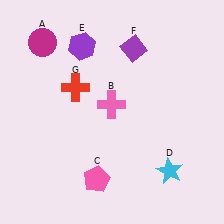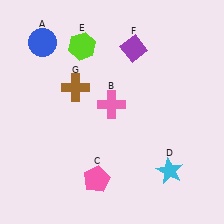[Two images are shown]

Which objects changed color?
A changed from magenta to blue. E changed from purple to lime. G changed from red to brown.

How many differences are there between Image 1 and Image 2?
There are 3 differences between the two images.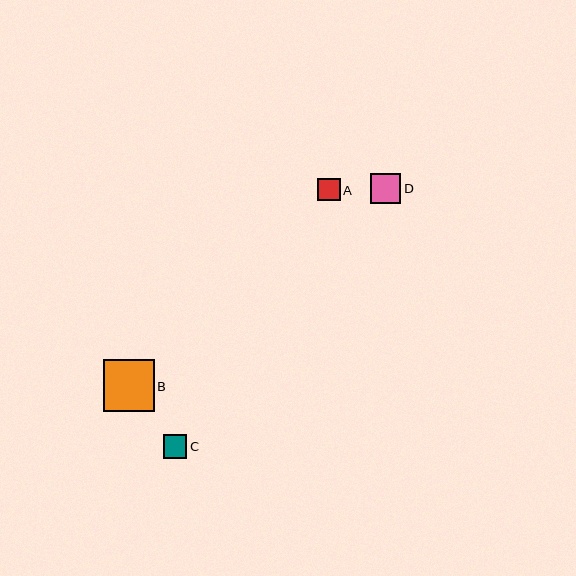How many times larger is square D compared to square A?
Square D is approximately 1.3 times the size of square A.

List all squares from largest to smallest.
From largest to smallest: B, D, C, A.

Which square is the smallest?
Square A is the smallest with a size of approximately 22 pixels.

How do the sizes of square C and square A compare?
Square C and square A are approximately the same size.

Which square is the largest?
Square B is the largest with a size of approximately 51 pixels.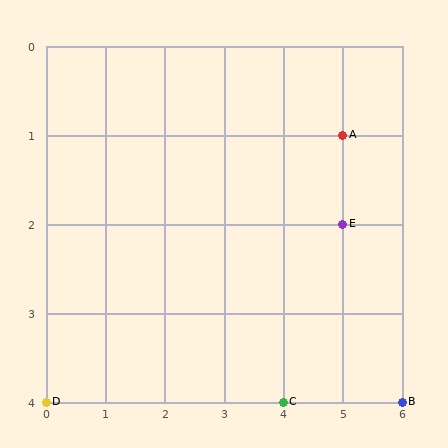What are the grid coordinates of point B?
Point B is at grid coordinates (6, 4).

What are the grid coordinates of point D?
Point D is at grid coordinates (0, 4).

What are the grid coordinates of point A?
Point A is at grid coordinates (5, 1).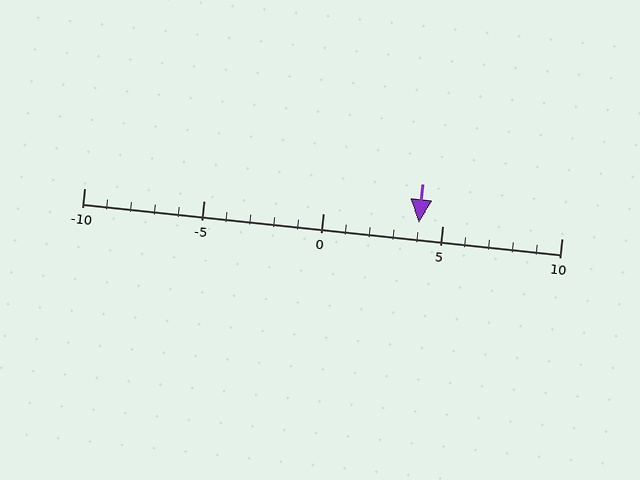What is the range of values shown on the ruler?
The ruler shows values from -10 to 10.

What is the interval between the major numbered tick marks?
The major tick marks are spaced 5 units apart.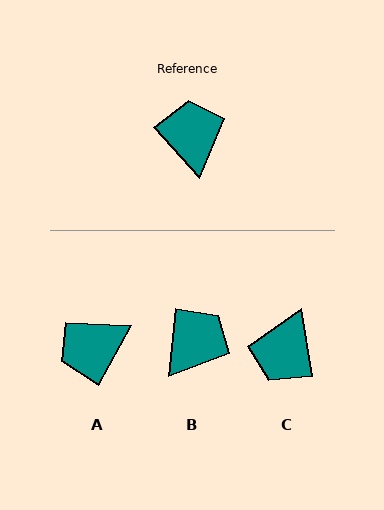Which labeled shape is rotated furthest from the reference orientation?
C, about 148 degrees away.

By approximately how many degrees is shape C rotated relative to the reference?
Approximately 148 degrees counter-clockwise.